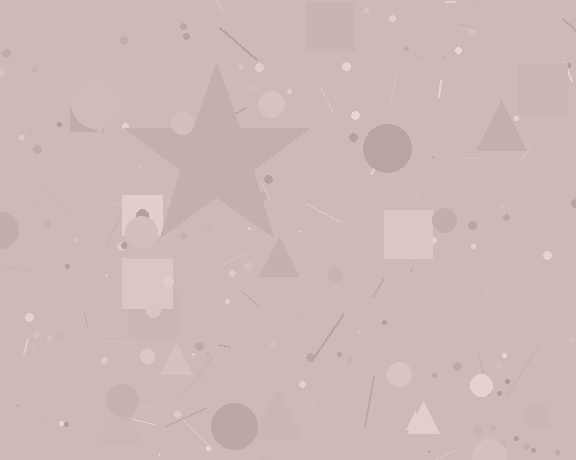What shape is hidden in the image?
A star is hidden in the image.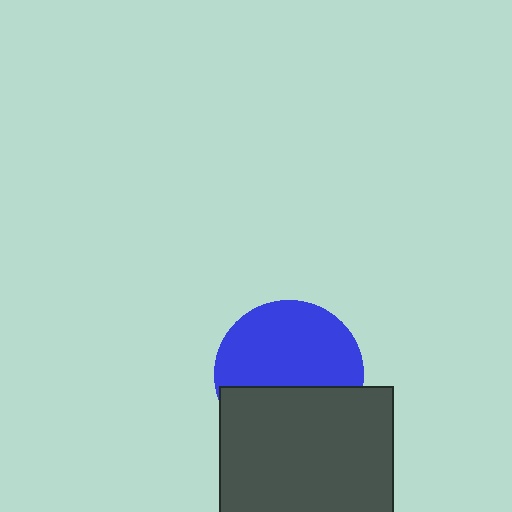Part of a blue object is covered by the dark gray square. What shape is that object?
It is a circle.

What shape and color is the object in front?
The object in front is a dark gray square.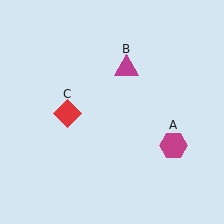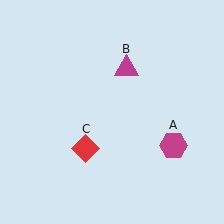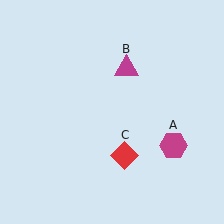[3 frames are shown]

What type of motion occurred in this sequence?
The red diamond (object C) rotated counterclockwise around the center of the scene.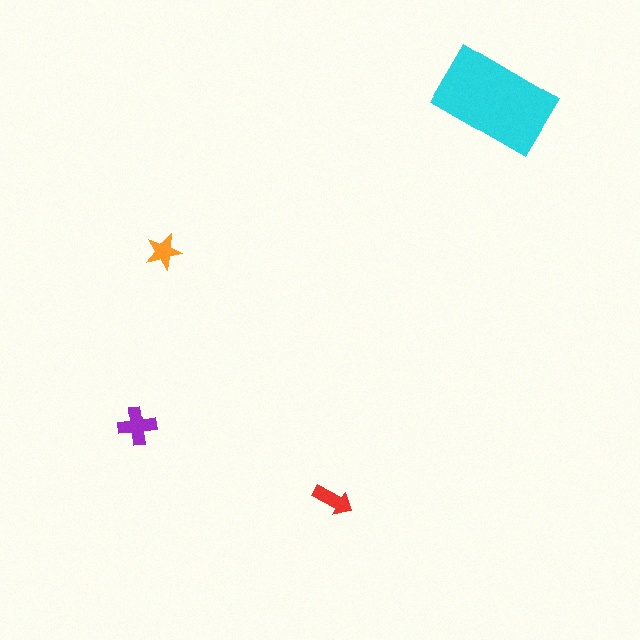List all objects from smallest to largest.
The orange star, the red arrow, the purple cross, the cyan rectangle.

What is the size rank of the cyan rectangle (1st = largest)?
1st.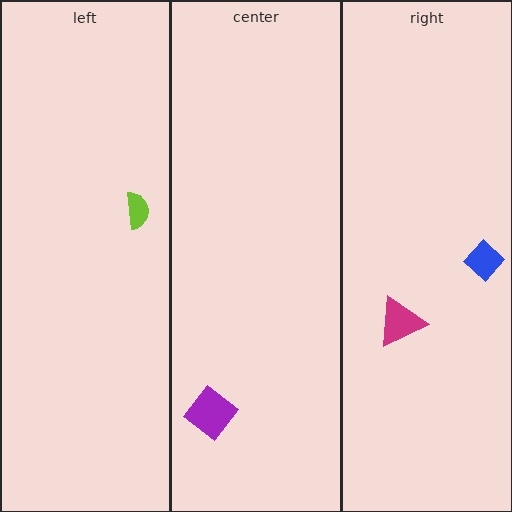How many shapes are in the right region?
2.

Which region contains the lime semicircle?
The left region.